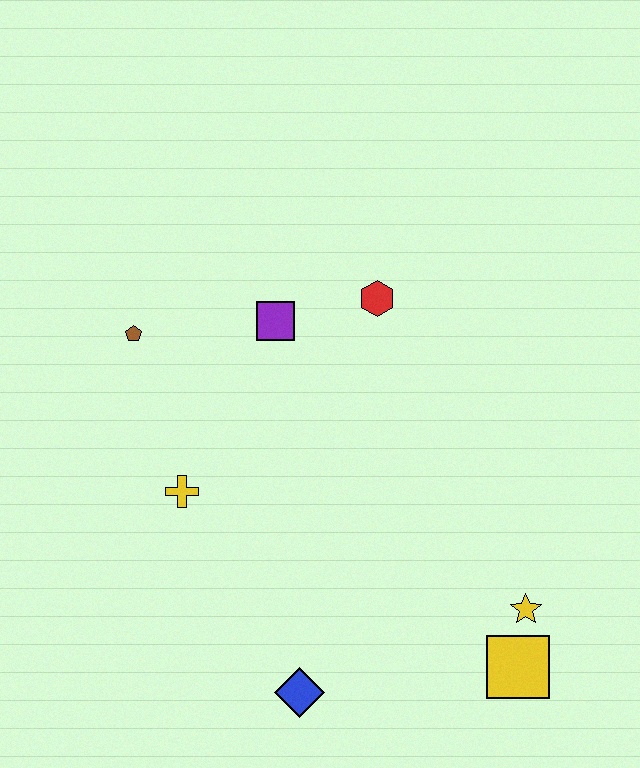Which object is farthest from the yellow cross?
The yellow square is farthest from the yellow cross.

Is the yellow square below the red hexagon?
Yes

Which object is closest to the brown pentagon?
The purple square is closest to the brown pentagon.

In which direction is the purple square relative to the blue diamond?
The purple square is above the blue diamond.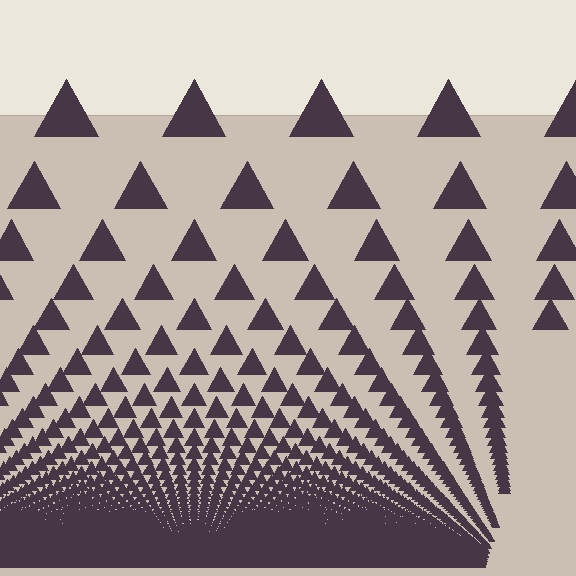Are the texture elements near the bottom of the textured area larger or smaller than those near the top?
Smaller. The gradient is inverted — elements near the bottom are smaller and denser.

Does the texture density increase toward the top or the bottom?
Density increases toward the bottom.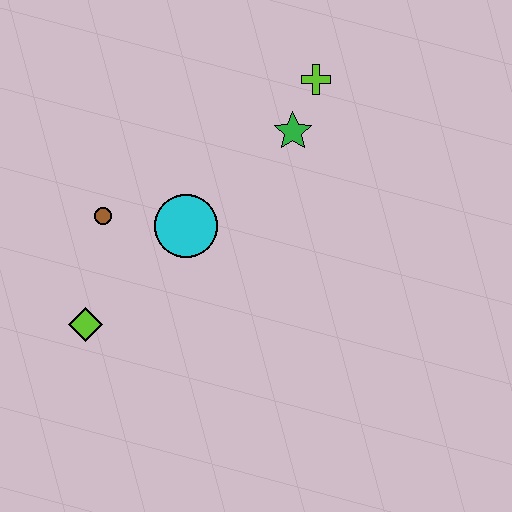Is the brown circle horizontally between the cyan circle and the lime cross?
No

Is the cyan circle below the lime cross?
Yes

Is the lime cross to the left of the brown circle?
No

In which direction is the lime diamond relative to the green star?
The lime diamond is to the left of the green star.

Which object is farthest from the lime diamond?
The lime cross is farthest from the lime diamond.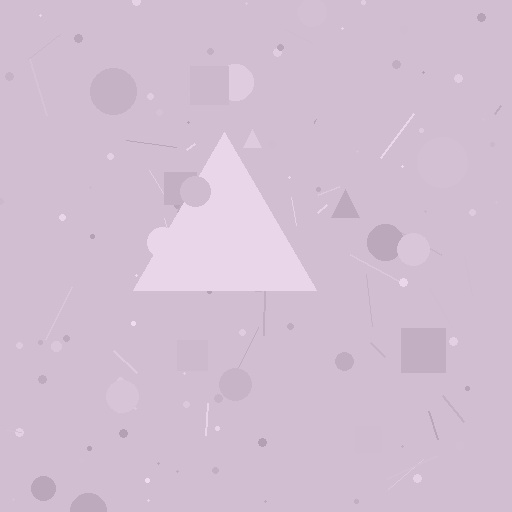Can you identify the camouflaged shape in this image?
The camouflaged shape is a triangle.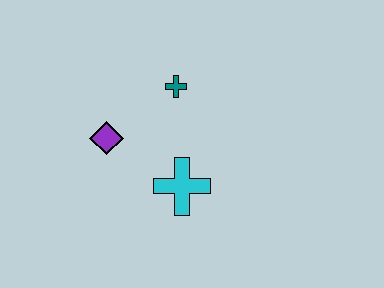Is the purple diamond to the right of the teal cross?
No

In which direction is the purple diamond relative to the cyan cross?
The purple diamond is to the left of the cyan cross.